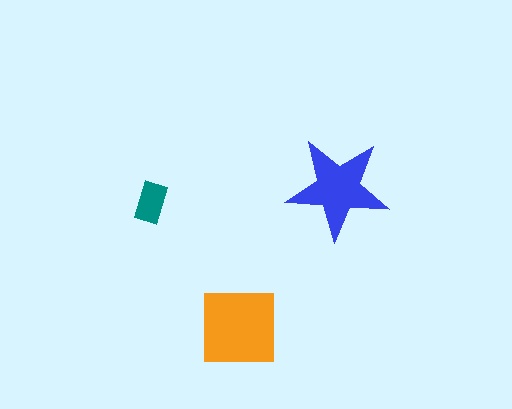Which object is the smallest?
The teal rectangle.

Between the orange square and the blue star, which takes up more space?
The orange square.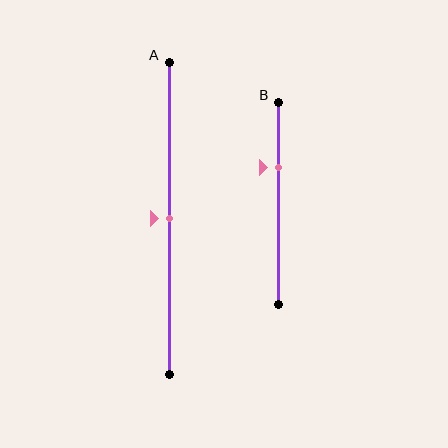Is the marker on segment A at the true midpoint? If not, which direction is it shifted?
Yes, the marker on segment A is at the true midpoint.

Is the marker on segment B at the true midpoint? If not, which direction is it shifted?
No, the marker on segment B is shifted upward by about 18% of the segment length.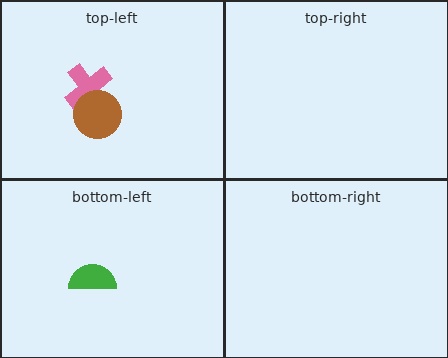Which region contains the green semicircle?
The bottom-left region.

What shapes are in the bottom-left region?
The green semicircle.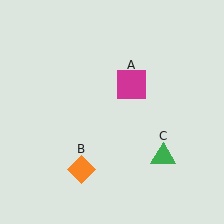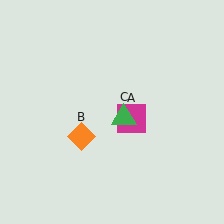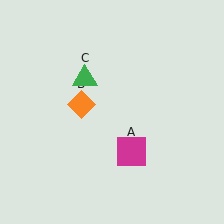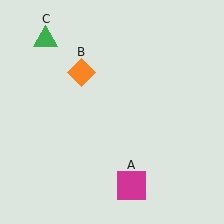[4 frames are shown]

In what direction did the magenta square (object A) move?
The magenta square (object A) moved down.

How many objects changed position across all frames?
3 objects changed position: magenta square (object A), orange diamond (object B), green triangle (object C).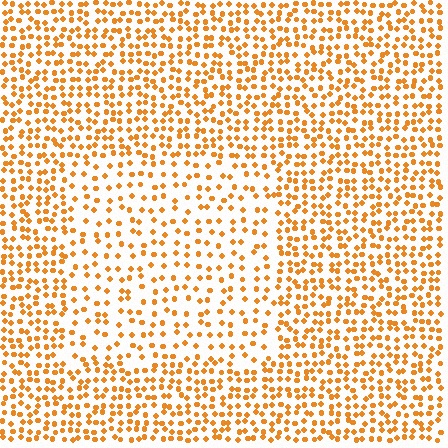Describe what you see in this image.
The image contains small orange elements arranged at two different densities. A rectangle-shaped region is visible where the elements are less densely packed than the surrounding area.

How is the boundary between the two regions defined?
The boundary is defined by a change in element density (approximately 1.8x ratio). All elements are the same color, size, and shape.